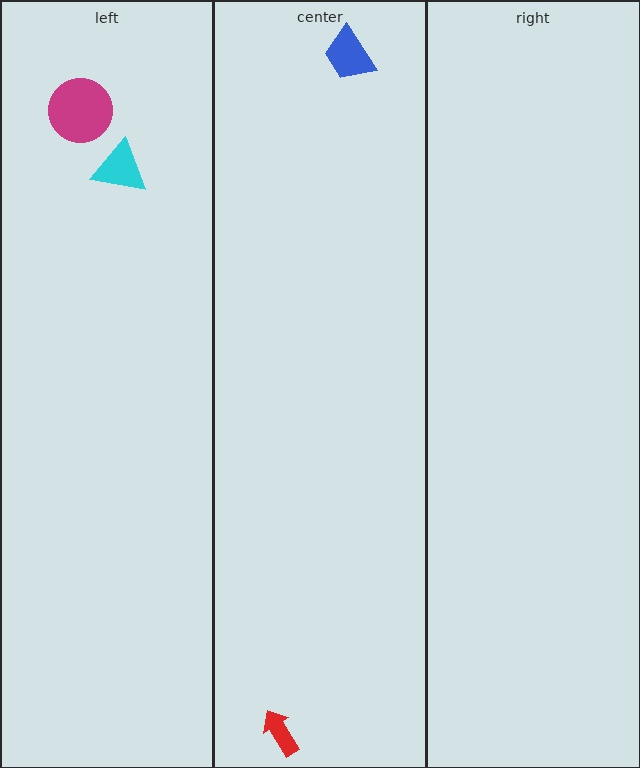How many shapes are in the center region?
2.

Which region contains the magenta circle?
The left region.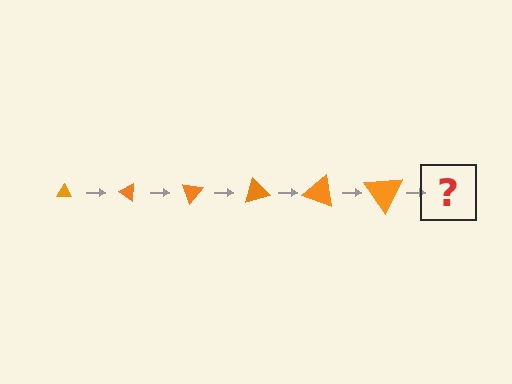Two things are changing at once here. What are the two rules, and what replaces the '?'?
The two rules are that the triangle grows larger each step and it rotates 35 degrees each step. The '?' should be a triangle, larger than the previous one and rotated 210 degrees from the start.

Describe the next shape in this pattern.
It should be a triangle, larger than the previous one and rotated 210 degrees from the start.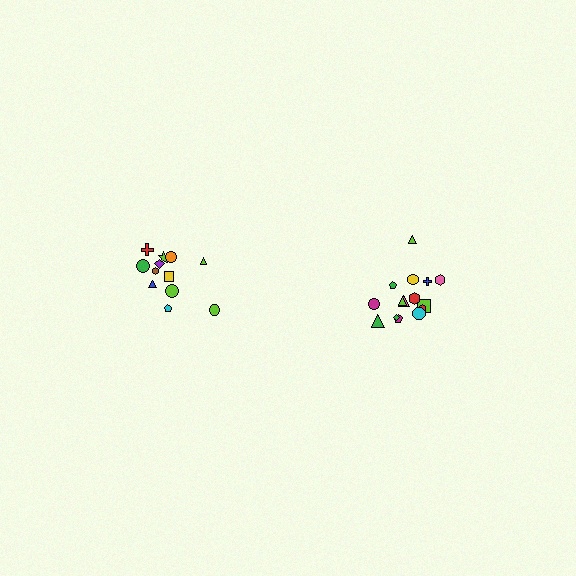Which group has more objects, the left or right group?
The right group.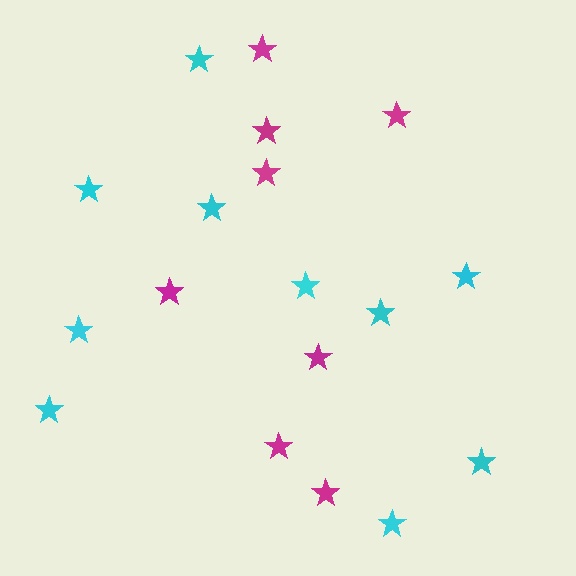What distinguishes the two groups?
There are 2 groups: one group of cyan stars (10) and one group of magenta stars (8).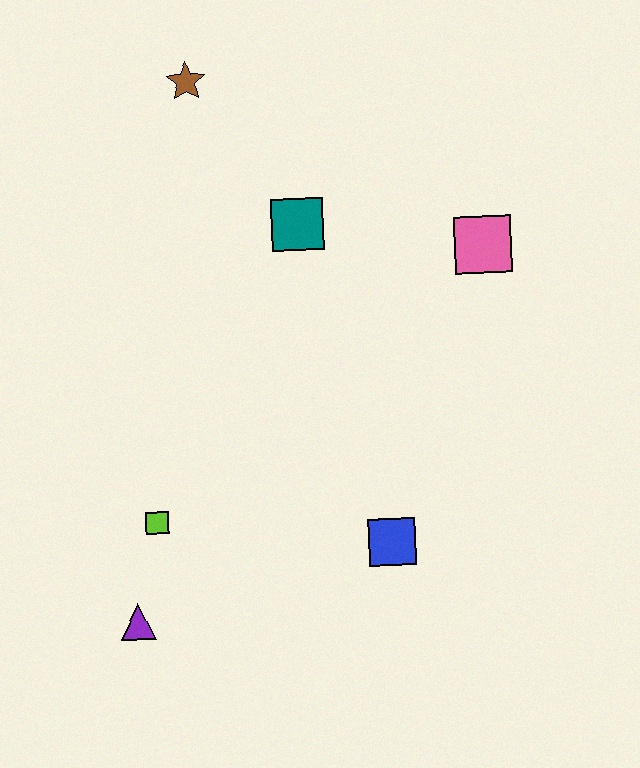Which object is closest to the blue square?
The lime square is closest to the blue square.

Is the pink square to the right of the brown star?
Yes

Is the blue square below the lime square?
Yes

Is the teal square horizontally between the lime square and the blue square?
Yes